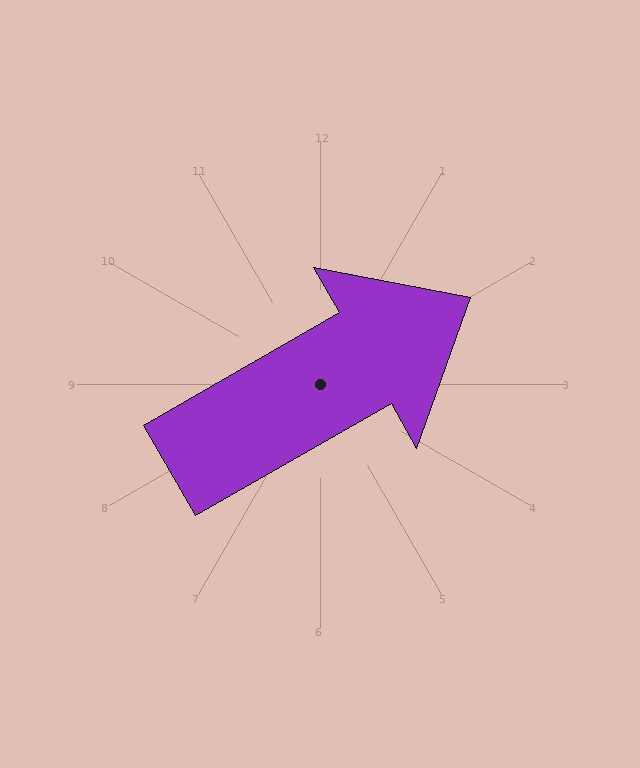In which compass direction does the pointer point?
Northeast.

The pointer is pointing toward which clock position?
Roughly 2 o'clock.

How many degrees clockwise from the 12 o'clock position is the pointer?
Approximately 60 degrees.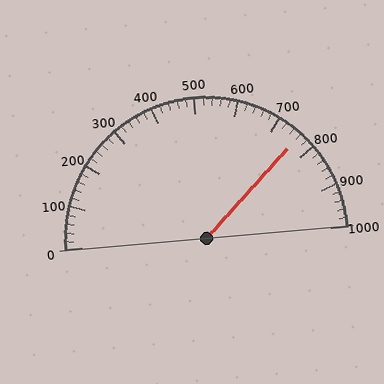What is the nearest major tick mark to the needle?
The nearest major tick mark is 800.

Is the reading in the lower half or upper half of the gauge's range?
The reading is in the upper half of the range (0 to 1000).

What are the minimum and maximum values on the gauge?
The gauge ranges from 0 to 1000.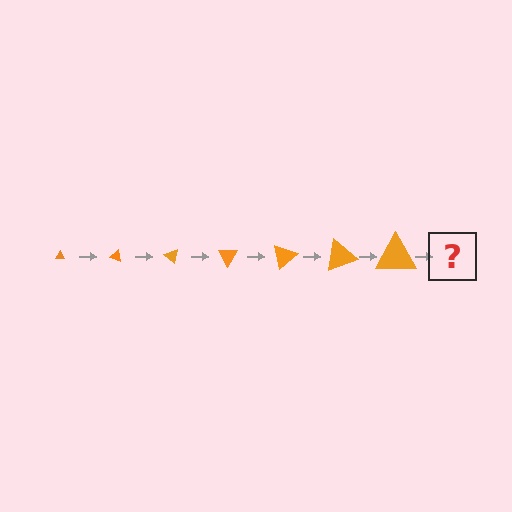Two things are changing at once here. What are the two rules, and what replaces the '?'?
The two rules are that the triangle grows larger each step and it rotates 20 degrees each step. The '?' should be a triangle, larger than the previous one and rotated 140 degrees from the start.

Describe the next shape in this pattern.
It should be a triangle, larger than the previous one and rotated 140 degrees from the start.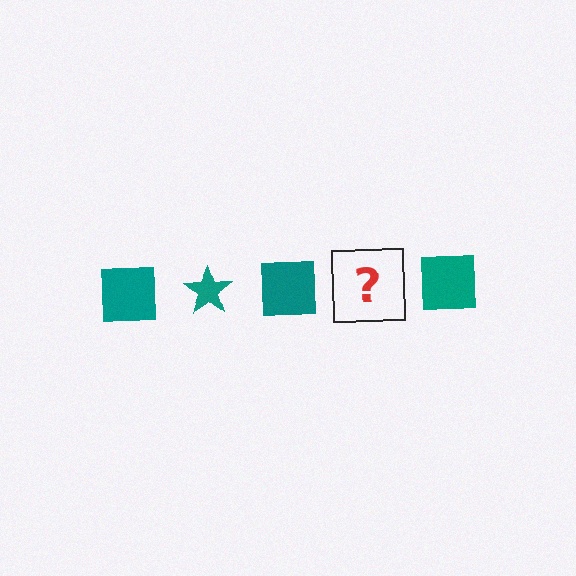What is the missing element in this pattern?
The missing element is a teal star.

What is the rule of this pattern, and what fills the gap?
The rule is that the pattern cycles through square, star shapes in teal. The gap should be filled with a teal star.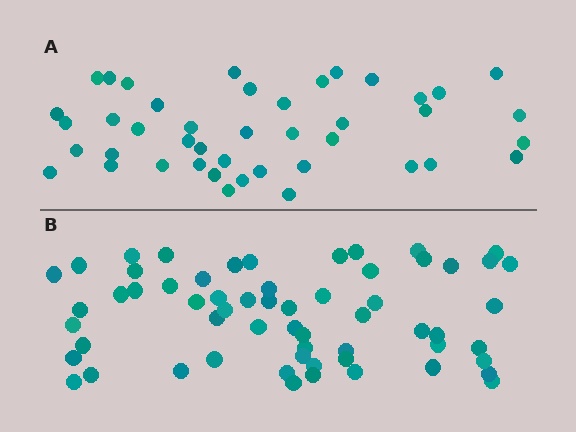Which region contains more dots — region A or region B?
Region B (the bottom region) has more dots.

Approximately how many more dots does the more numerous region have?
Region B has approximately 15 more dots than region A.